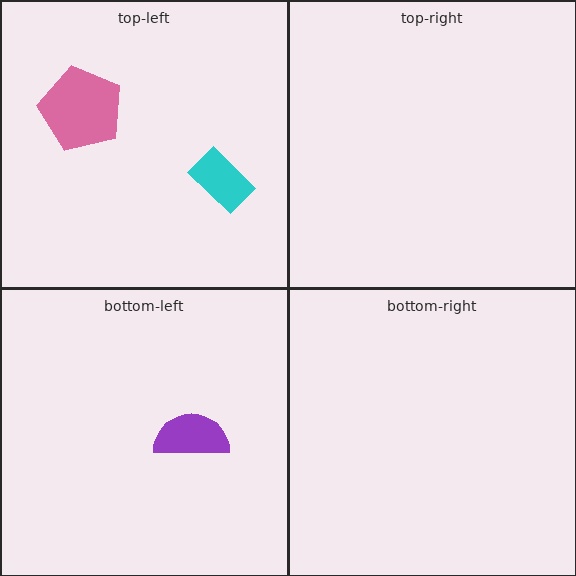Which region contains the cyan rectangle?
The top-left region.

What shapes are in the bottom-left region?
The purple semicircle.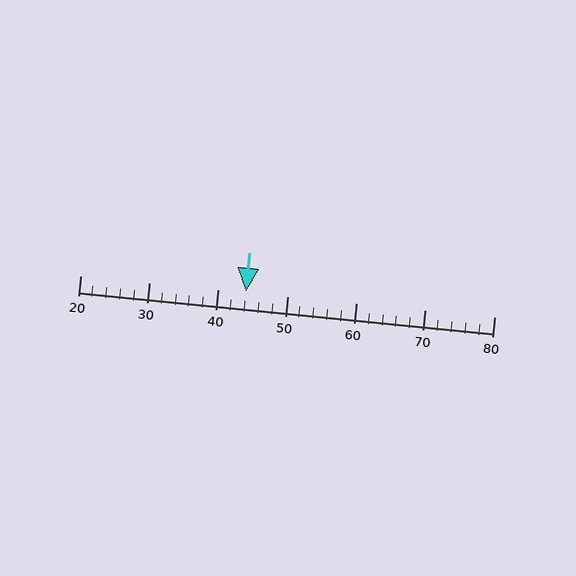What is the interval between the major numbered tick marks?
The major tick marks are spaced 10 units apart.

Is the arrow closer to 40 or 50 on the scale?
The arrow is closer to 40.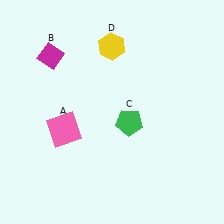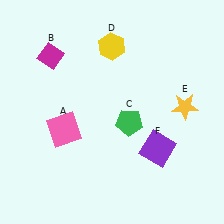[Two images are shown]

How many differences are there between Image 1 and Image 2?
There are 2 differences between the two images.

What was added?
A yellow star (E), a purple square (F) were added in Image 2.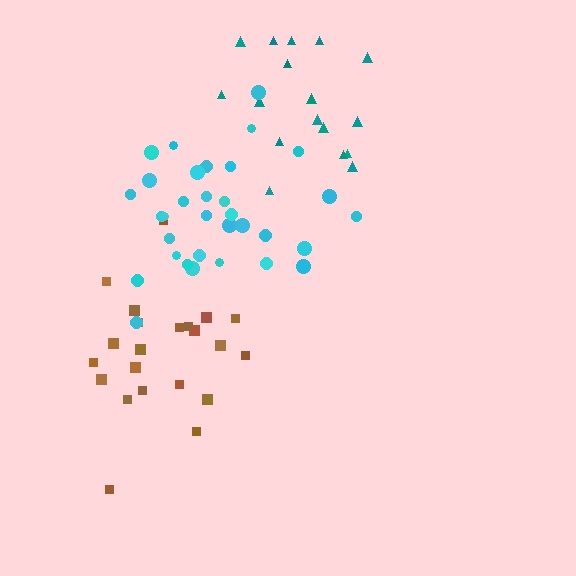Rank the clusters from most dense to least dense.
cyan, teal, brown.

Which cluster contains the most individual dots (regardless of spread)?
Cyan (33).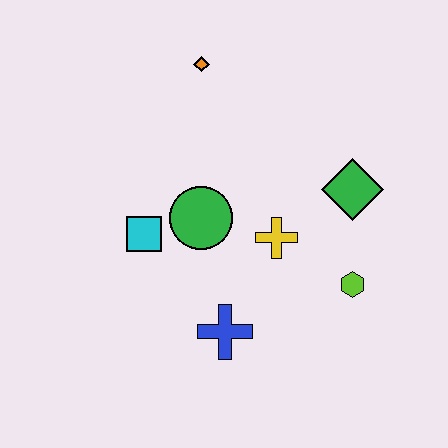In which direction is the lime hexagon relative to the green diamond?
The lime hexagon is below the green diamond.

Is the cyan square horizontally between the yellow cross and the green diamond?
No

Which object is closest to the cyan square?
The green circle is closest to the cyan square.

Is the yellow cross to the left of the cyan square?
No